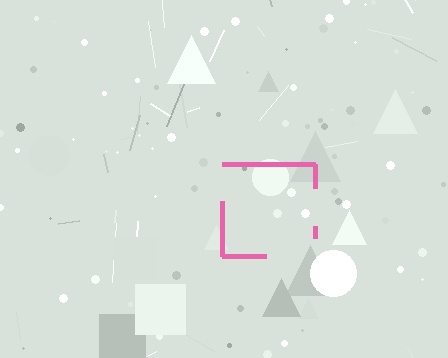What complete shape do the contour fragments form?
The contour fragments form a square.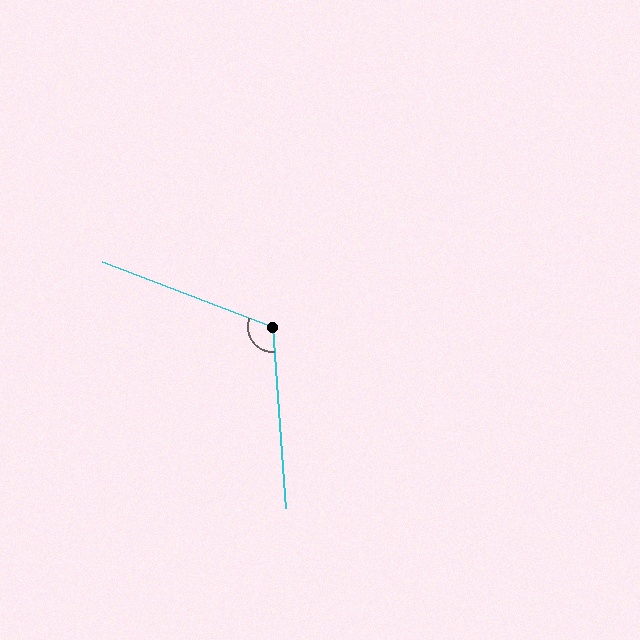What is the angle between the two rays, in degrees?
Approximately 115 degrees.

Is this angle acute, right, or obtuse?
It is obtuse.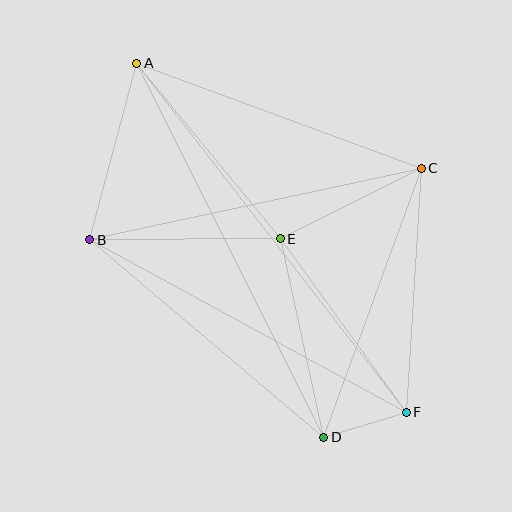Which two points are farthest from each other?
Points A and F are farthest from each other.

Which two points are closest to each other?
Points D and F are closest to each other.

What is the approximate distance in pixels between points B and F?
The distance between B and F is approximately 361 pixels.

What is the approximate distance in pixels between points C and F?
The distance between C and F is approximately 245 pixels.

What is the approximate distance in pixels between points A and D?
The distance between A and D is approximately 418 pixels.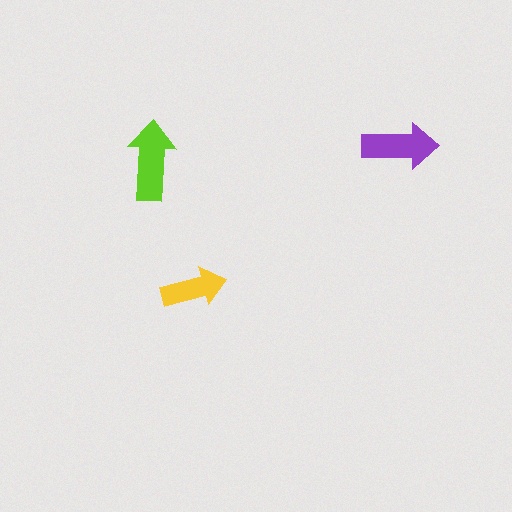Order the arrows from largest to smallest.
the lime one, the purple one, the yellow one.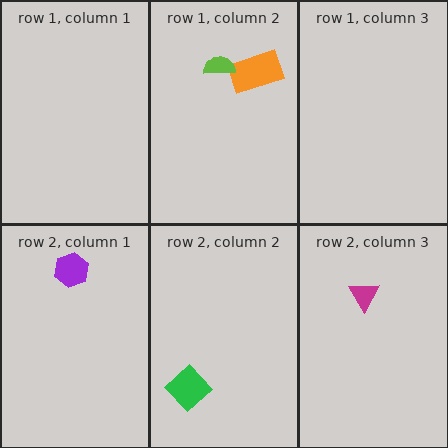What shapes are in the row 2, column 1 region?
The purple hexagon.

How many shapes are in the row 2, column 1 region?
1.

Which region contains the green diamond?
The row 2, column 2 region.